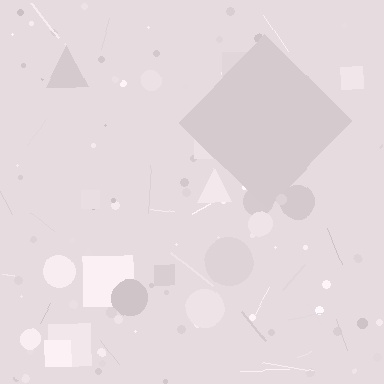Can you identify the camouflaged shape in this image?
The camouflaged shape is a diamond.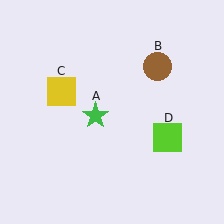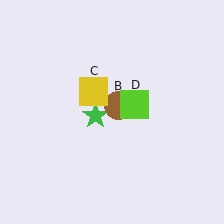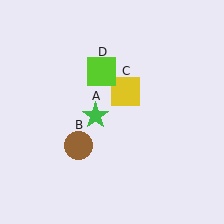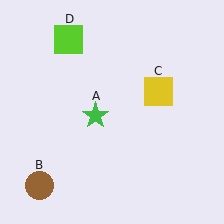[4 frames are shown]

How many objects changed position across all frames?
3 objects changed position: brown circle (object B), yellow square (object C), lime square (object D).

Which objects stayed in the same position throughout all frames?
Green star (object A) remained stationary.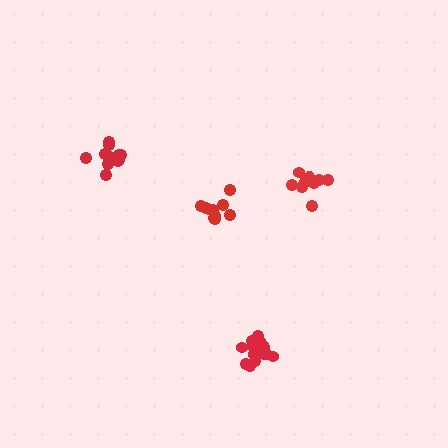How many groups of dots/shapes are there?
There are 4 groups.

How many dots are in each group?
Group 1: 15 dots, Group 2: 10 dots, Group 3: 10 dots, Group 4: 15 dots (50 total).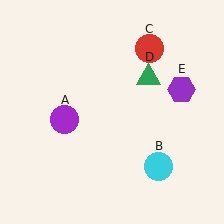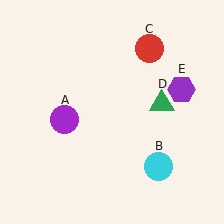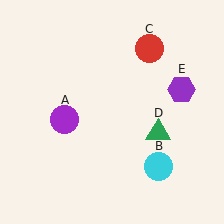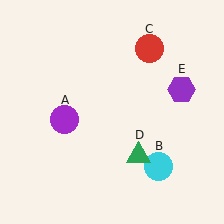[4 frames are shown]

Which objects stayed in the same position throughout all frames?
Purple circle (object A) and cyan circle (object B) and red circle (object C) and purple hexagon (object E) remained stationary.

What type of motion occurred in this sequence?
The green triangle (object D) rotated clockwise around the center of the scene.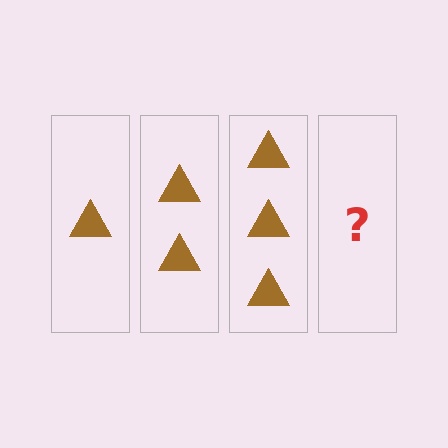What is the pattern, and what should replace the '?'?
The pattern is that each step adds one more triangle. The '?' should be 4 triangles.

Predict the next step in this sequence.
The next step is 4 triangles.